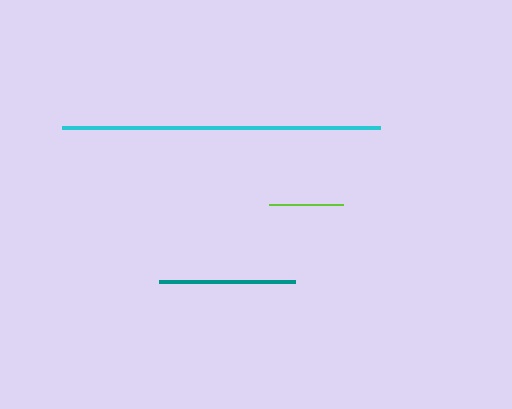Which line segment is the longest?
The cyan line is the longest at approximately 318 pixels.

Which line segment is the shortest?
The lime line is the shortest at approximately 74 pixels.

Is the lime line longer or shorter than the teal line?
The teal line is longer than the lime line.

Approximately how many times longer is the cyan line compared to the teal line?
The cyan line is approximately 2.3 times the length of the teal line.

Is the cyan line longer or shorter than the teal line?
The cyan line is longer than the teal line.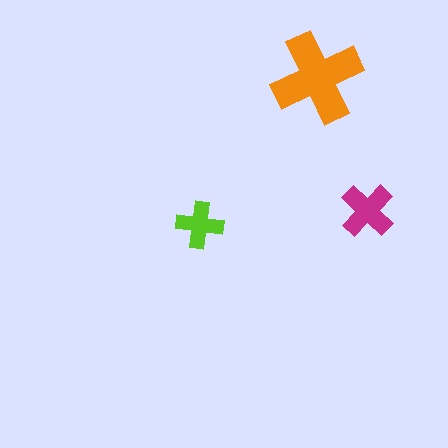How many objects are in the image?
There are 3 objects in the image.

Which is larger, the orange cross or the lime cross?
The orange one.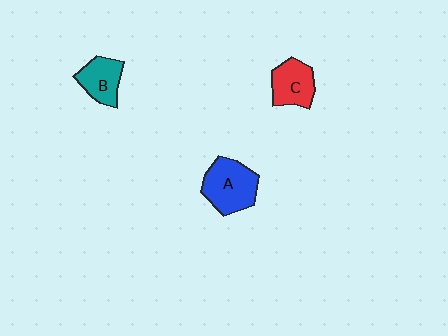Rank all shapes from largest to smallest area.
From largest to smallest: A (blue), C (red), B (teal).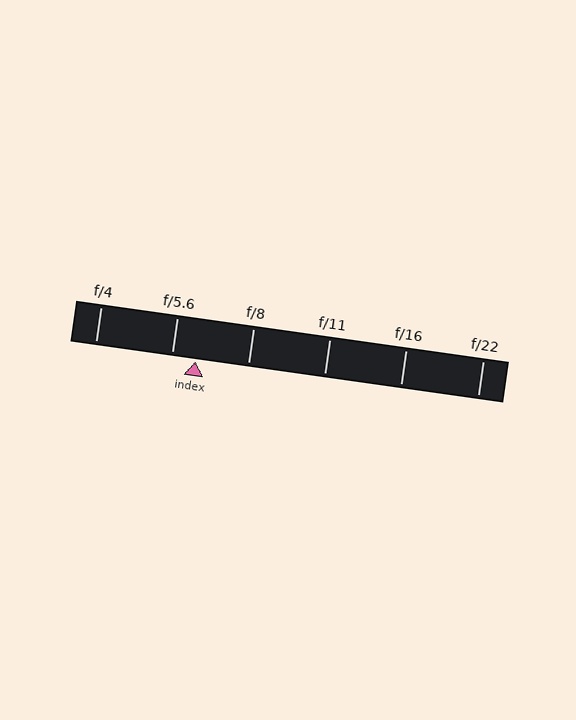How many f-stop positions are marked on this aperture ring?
There are 6 f-stop positions marked.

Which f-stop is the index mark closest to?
The index mark is closest to f/5.6.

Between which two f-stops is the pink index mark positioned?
The index mark is between f/5.6 and f/8.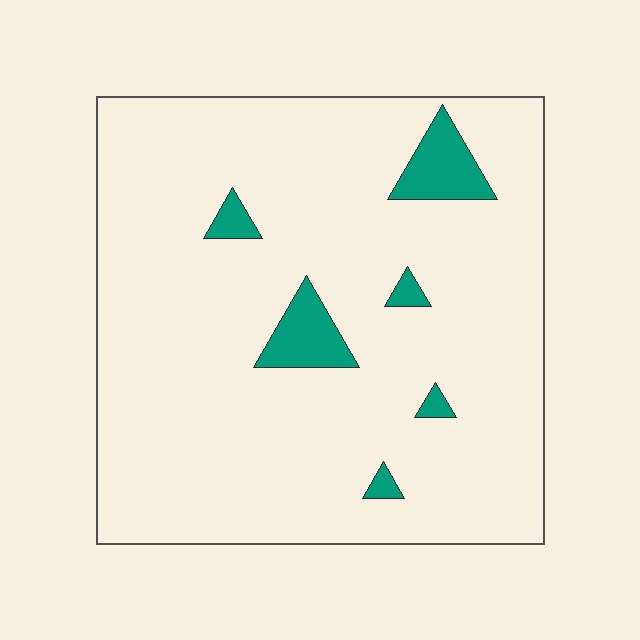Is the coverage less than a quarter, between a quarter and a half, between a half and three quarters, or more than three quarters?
Less than a quarter.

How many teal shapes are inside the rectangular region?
6.